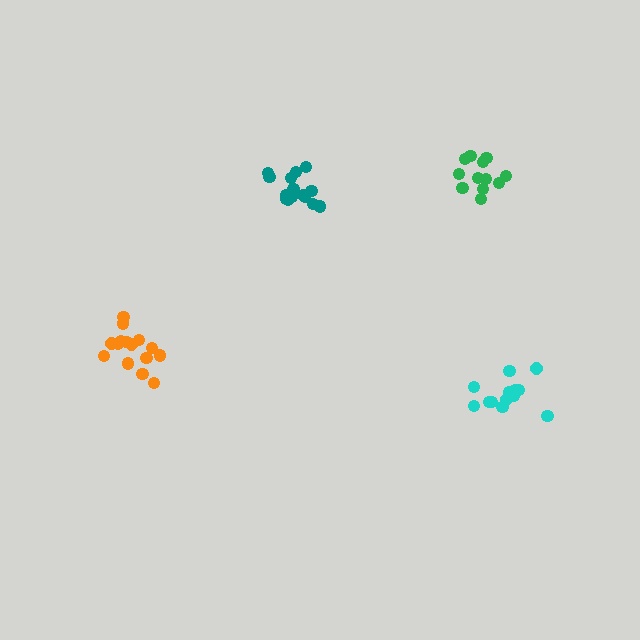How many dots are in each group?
Group 1: 14 dots, Group 2: 15 dots, Group 3: 15 dots, Group 4: 12 dots (56 total).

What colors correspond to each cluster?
The clusters are colored: cyan, orange, teal, green.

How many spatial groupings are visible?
There are 4 spatial groupings.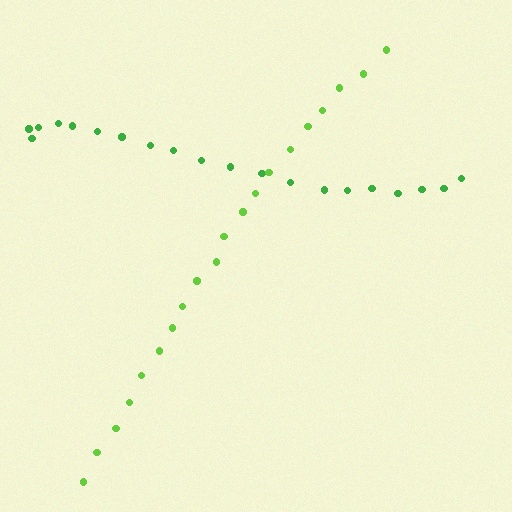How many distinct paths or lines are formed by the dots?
There are 2 distinct paths.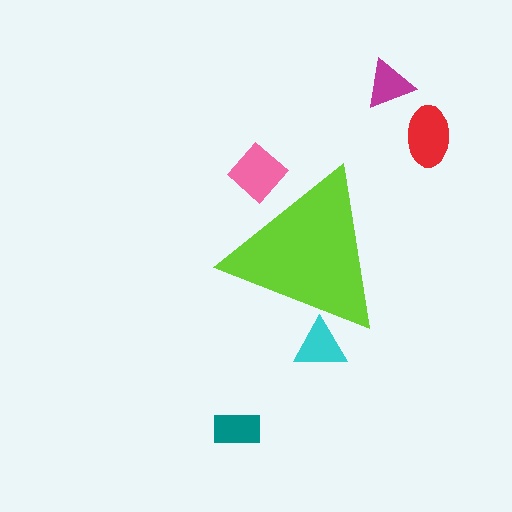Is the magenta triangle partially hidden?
No, the magenta triangle is fully visible.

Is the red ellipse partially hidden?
No, the red ellipse is fully visible.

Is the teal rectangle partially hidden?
No, the teal rectangle is fully visible.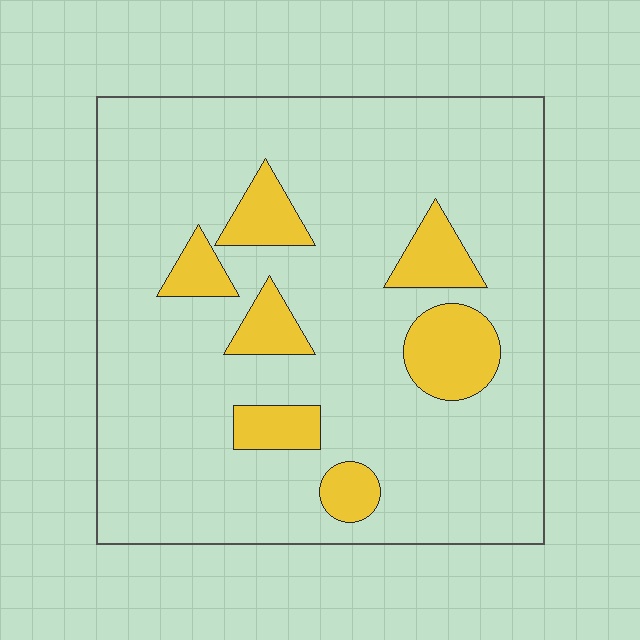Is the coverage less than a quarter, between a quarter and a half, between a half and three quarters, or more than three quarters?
Less than a quarter.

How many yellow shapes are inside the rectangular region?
7.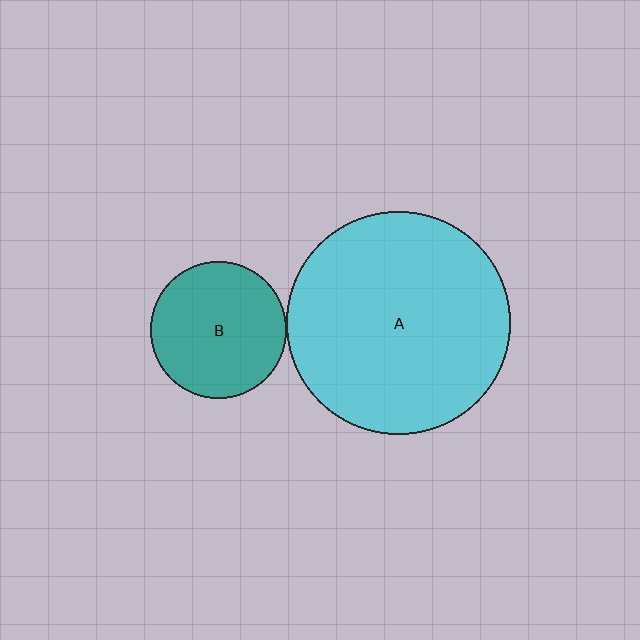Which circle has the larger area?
Circle A (cyan).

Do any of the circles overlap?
No, none of the circles overlap.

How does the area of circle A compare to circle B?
Approximately 2.7 times.